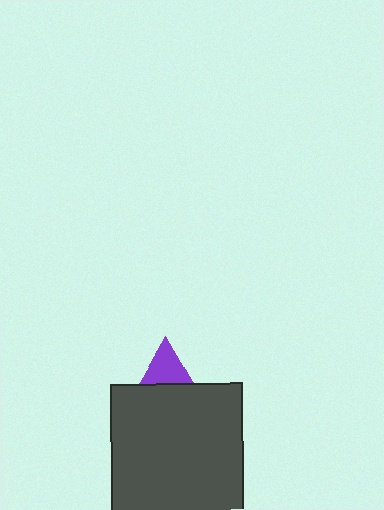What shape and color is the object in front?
The object in front is a dark gray square.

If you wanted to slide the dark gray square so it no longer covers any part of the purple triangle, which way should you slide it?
Slide it down — that is the most direct way to separate the two shapes.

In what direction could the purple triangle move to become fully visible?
The purple triangle could move up. That would shift it out from behind the dark gray square entirely.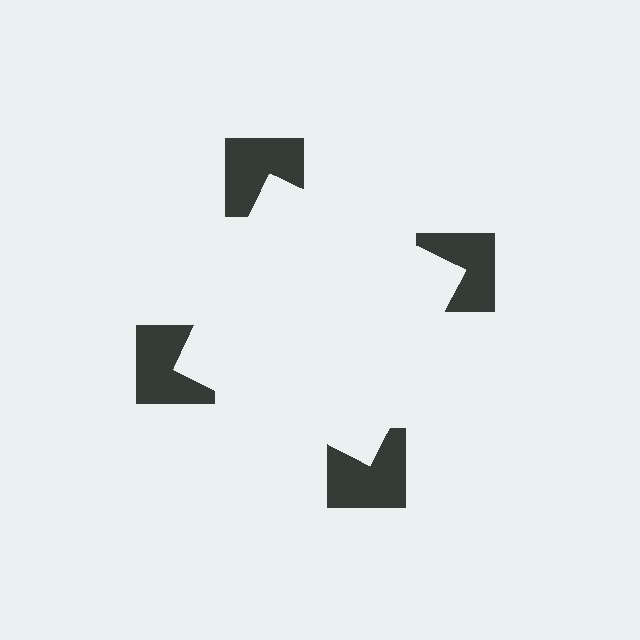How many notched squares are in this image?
There are 4 — one at each vertex of the illusory square.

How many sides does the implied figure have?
4 sides.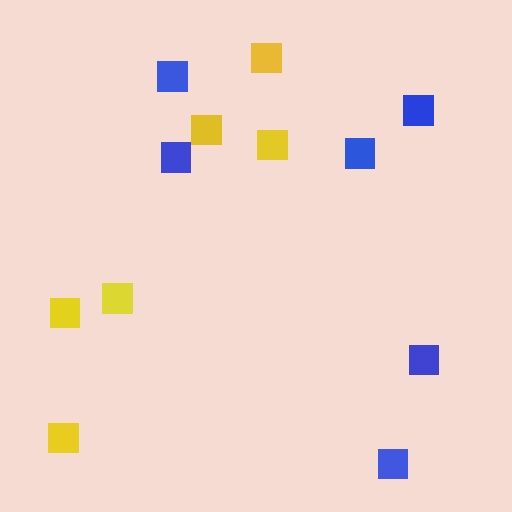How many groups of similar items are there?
There are 2 groups: one group of yellow squares (6) and one group of blue squares (6).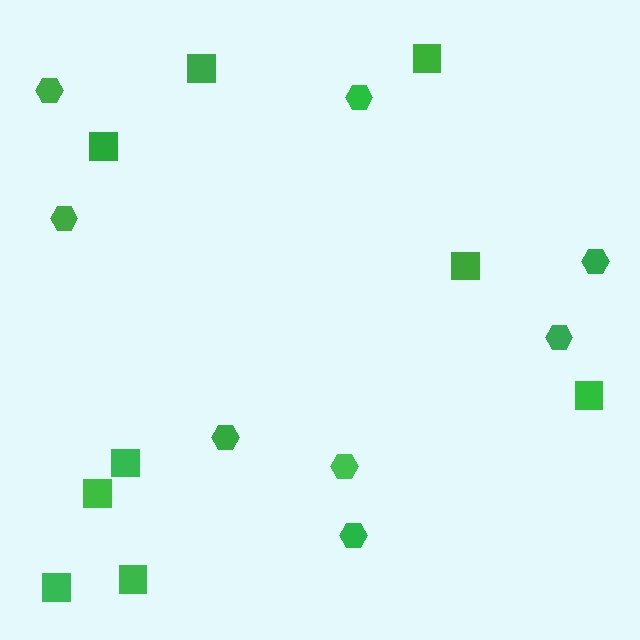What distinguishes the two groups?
There are 2 groups: one group of squares (9) and one group of hexagons (8).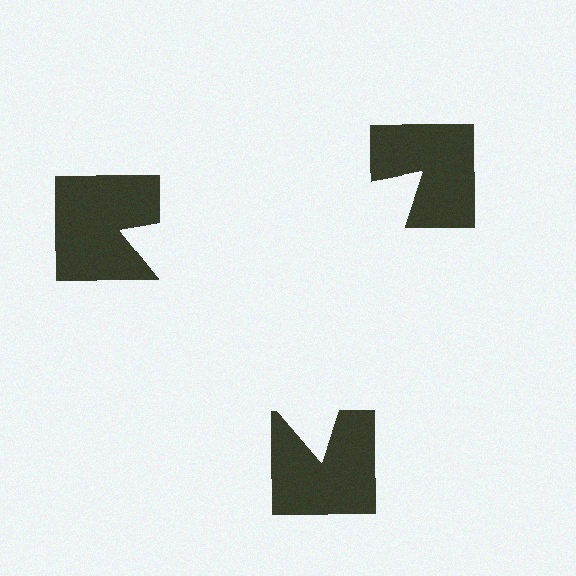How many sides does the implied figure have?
3 sides.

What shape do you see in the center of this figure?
An illusory triangle — its edges are inferred from the aligned wedge cuts in the notched squares, not physically drawn.